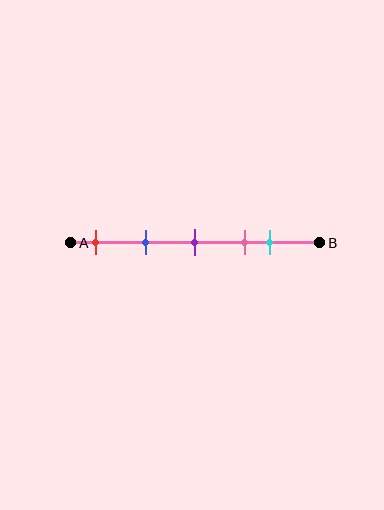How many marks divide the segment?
There are 5 marks dividing the segment.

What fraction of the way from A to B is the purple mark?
The purple mark is approximately 50% (0.5) of the way from A to B.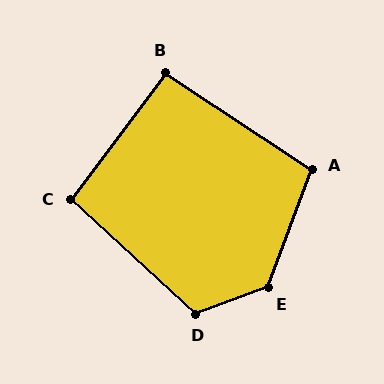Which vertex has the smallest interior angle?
B, at approximately 94 degrees.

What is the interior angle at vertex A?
Approximately 103 degrees (obtuse).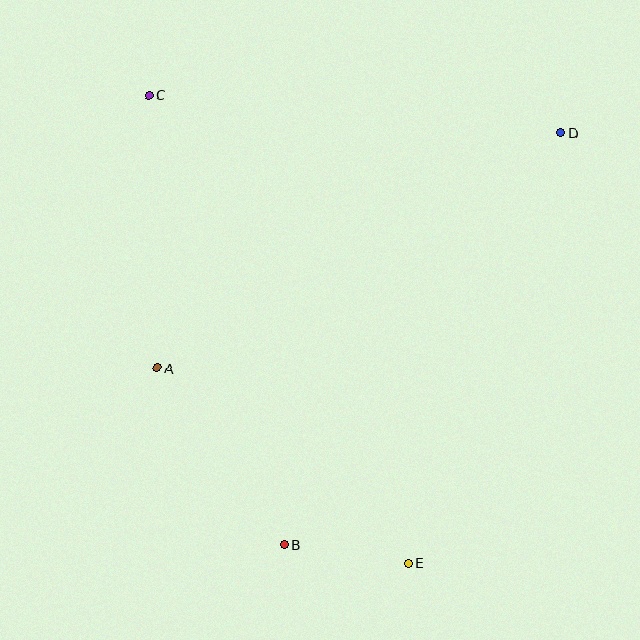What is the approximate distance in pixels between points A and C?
The distance between A and C is approximately 273 pixels.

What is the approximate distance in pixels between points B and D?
The distance between B and D is approximately 496 pixels.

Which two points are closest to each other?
Points B and E are closest to each other.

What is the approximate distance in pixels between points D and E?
The distance between D and E is approximately 456 pixels.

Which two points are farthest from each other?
Points C and E are farthest from each other.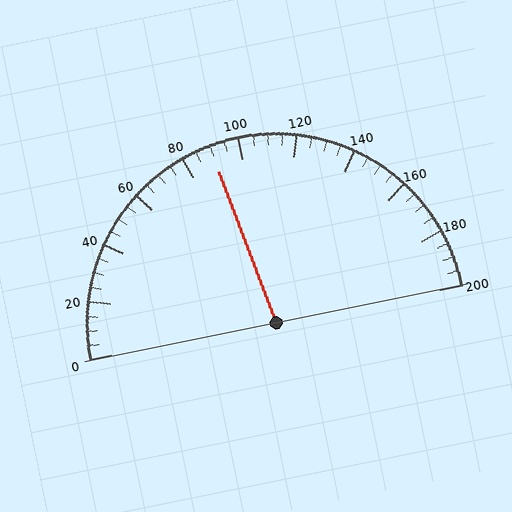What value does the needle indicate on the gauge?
The needle indicates approximately 90.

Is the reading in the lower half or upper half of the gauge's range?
The reading is in the lower half of the range (0 to 200).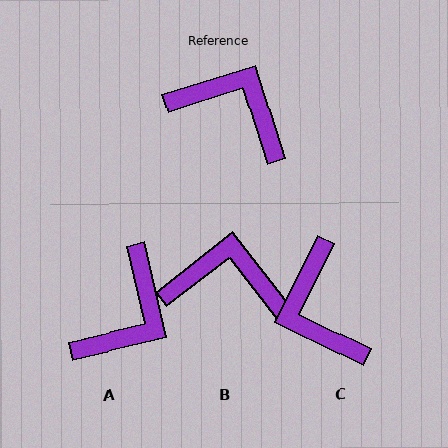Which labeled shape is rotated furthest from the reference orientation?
C, about 136 degrees away.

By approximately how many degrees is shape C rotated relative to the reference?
Approximately 136 degrees counter-clockwise.